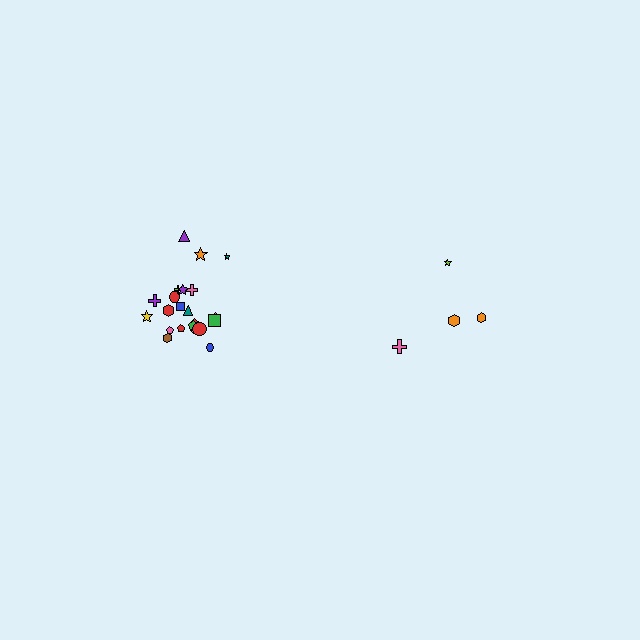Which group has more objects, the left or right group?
The left group.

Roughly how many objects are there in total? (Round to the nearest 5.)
Roughly 25 objects in total.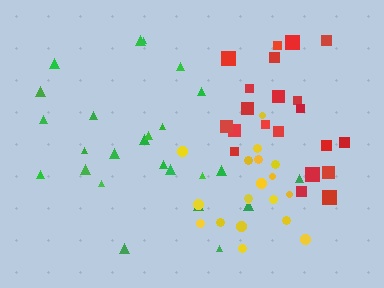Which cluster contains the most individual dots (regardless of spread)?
Green (25).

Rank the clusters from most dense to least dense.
yellow, red, green.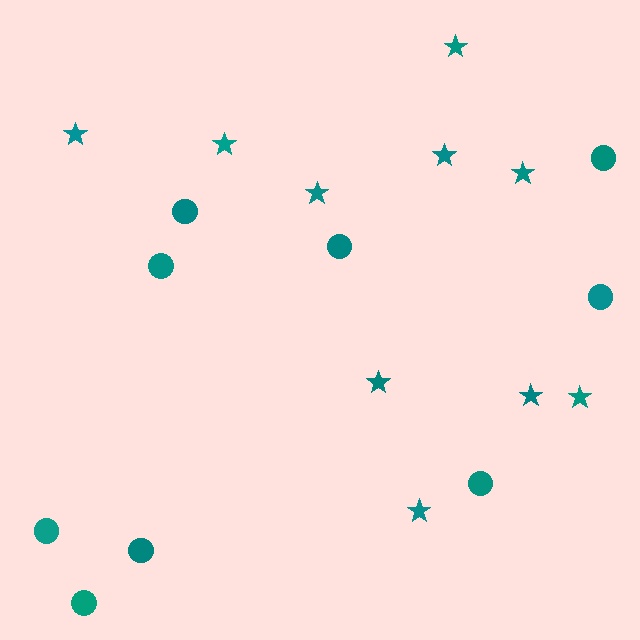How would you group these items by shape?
There are 2 groups: one group of stars (10) and one group of circles (9).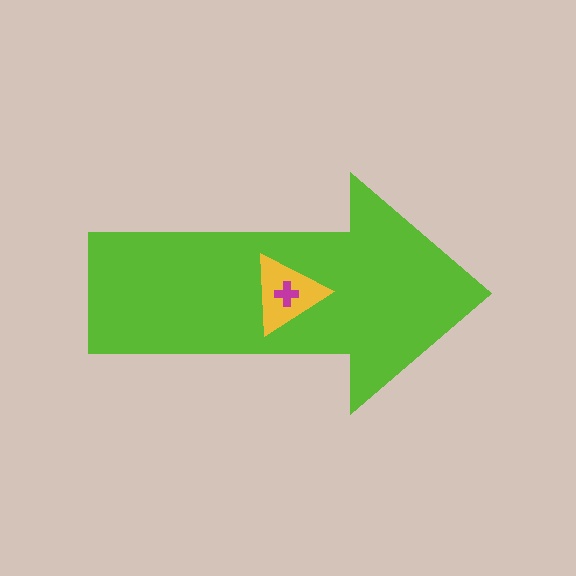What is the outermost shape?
The lime arrow.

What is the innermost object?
The magenta cross.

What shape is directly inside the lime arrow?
The yellow triangle.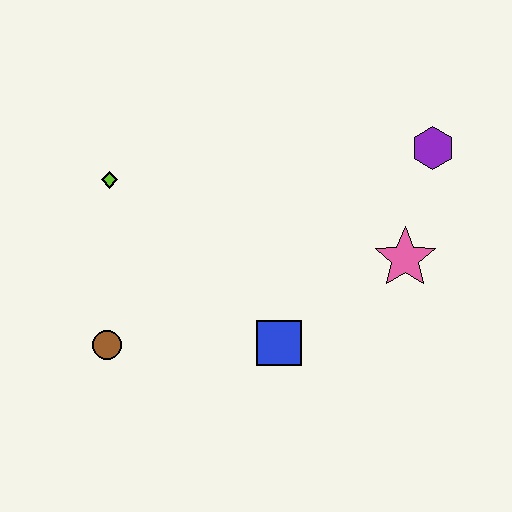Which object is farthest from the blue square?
The purple hexagon is farthest from the blue square.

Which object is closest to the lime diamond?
The brown circle is closest to the lime diamond.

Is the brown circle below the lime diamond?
Yes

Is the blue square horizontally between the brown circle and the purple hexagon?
Yes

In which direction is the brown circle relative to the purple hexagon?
The brown circle is to the left of the purple hexagon.